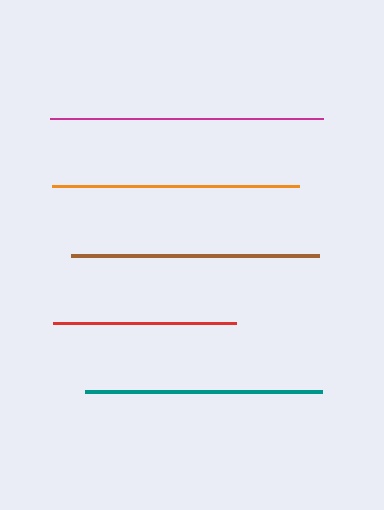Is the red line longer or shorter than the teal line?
The teal line is longer than the red line.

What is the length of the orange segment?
The orange segment is approximately 247 pixels long.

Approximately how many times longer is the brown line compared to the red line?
The brown line is approximately 1.4 times the length of the red line.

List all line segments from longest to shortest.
From longest to shortest: magenta, brown, orange, teal, red.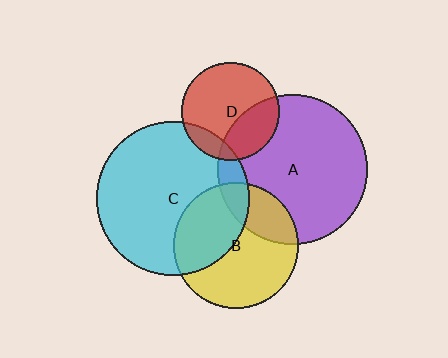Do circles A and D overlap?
Yes.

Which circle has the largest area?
Circle C (cyan).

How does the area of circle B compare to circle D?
Approximately 1.6 times.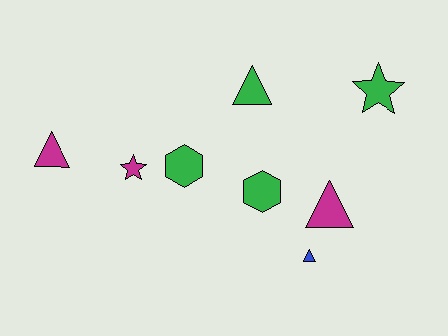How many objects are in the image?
There are 8 objects.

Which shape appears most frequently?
Triangle, with 4 objects.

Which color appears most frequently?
Green, with 4 objects.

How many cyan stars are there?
There are no cyan stars.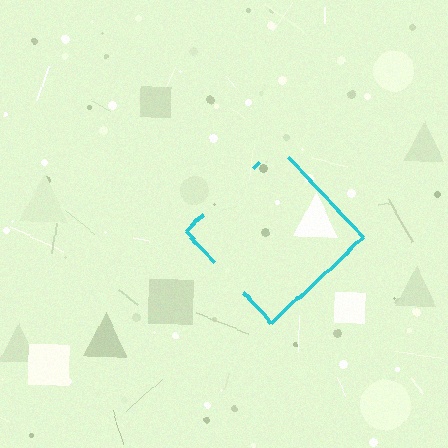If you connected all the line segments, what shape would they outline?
They would outline a diamond.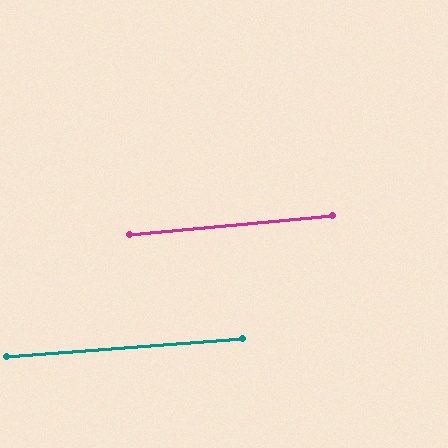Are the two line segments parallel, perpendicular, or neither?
Parallel — their directions differ by only 0.9°.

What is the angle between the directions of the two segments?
Approximately 1 degree.